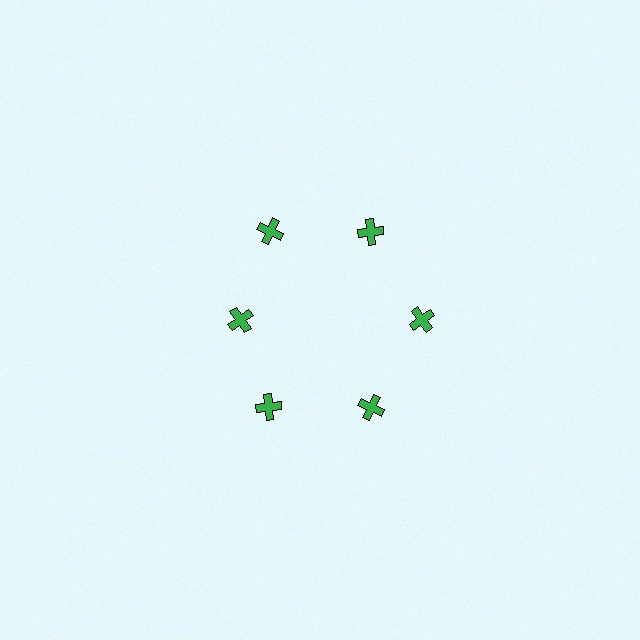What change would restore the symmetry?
The symmetry would be restored by moving it outward, back onto the ring so that all 6 crosses sit at equal angles and equal distance from the center.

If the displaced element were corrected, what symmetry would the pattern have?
It would have 6-fold rotational symmetry — the pattern would map onto itself every 60 degrees.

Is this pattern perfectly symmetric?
No. The 6 green crosses are arranged in a ring, but one element near the 9 o'clock position is pulled inward toward the center, breaking the 6-fold rotational symmetry.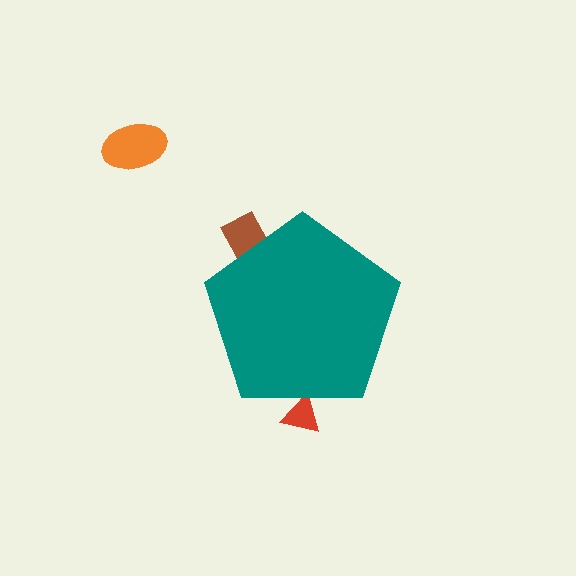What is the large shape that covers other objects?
A teal pentagon.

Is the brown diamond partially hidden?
Yes, the brown diamond is partially hidden behind the teal pentagon.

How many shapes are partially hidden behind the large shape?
2 shapes are partially hidden.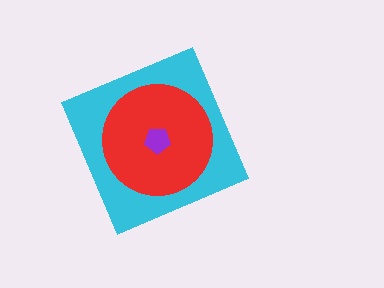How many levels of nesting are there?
3.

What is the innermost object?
The purple pentagon.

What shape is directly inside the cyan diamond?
The red circle.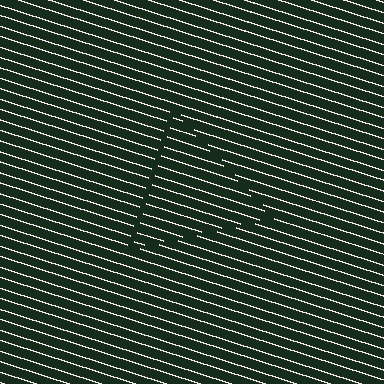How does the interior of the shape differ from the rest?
The interior of the shape contains the same grating, shifted by half a period — the contour is defined by the phase discontinuity where line-ends from the inner and outer gratings abut.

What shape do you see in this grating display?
An illusory triangle. The interior of the shape contains the same grating, shifted by half a period — the contour is defined by the phase discontinuity where line-ends from the inner and outer gratings abut.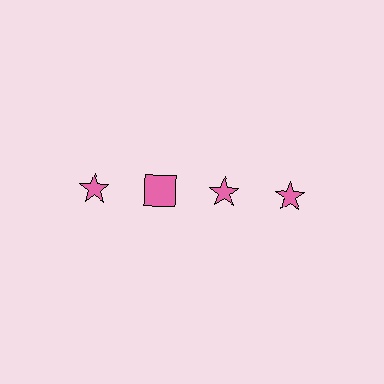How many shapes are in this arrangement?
There are 4 shapes arranged in a grid pattern.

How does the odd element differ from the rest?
It has a different shape: square instead of star.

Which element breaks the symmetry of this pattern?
The pink square in the top row, second from left column breaks the symmetry. All other shapes are pink stars.